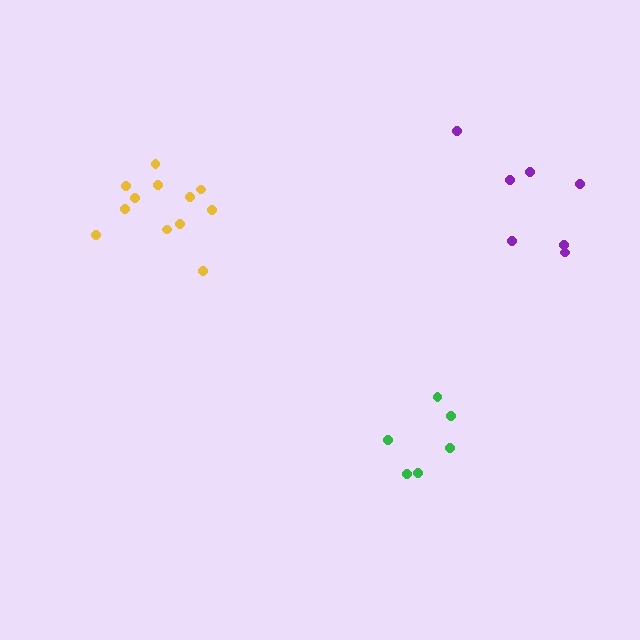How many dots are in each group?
Group 1: 6 dots, Group 2: 12 dots, Group 3: 7 dots (25 total).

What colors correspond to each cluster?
The clusters are colored: green, yellow, purple.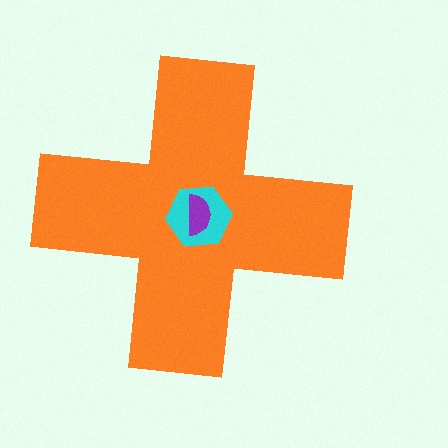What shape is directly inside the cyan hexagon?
The purple semicircle.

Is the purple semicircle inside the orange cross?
Yes.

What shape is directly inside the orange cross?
The cyan hexagon.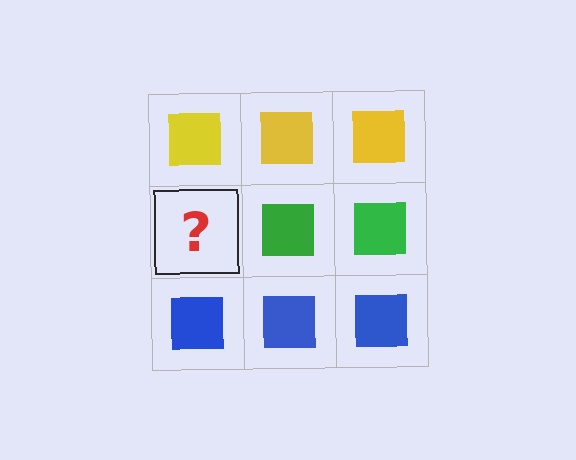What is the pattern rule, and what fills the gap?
The rule is that each row has a consistent color. The gap should be filled with a green square.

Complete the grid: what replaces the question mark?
The question mark should be replaced with a green square.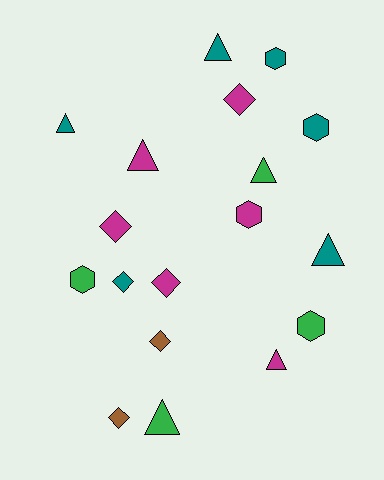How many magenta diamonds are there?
There are 3 magenta diamonds.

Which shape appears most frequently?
Triangle, with 7 objects.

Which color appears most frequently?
Teal, with 6 objects.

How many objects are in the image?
There are 18 objects.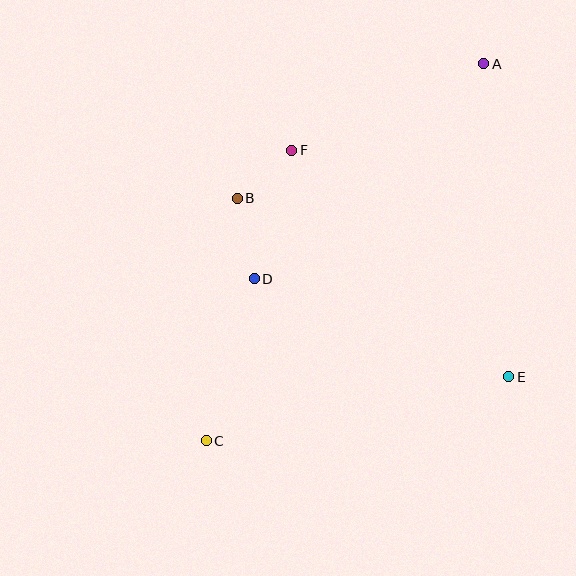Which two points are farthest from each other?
Points A and C are farthest from each other.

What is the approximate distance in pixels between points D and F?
The distance between D and F is approximately 133 pixels.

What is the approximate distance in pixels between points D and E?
The distance between D and E is approximately 272 pixels.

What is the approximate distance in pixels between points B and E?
The distance between B and E is approximately 324 pixels.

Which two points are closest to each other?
Points B and F are closest to each other.